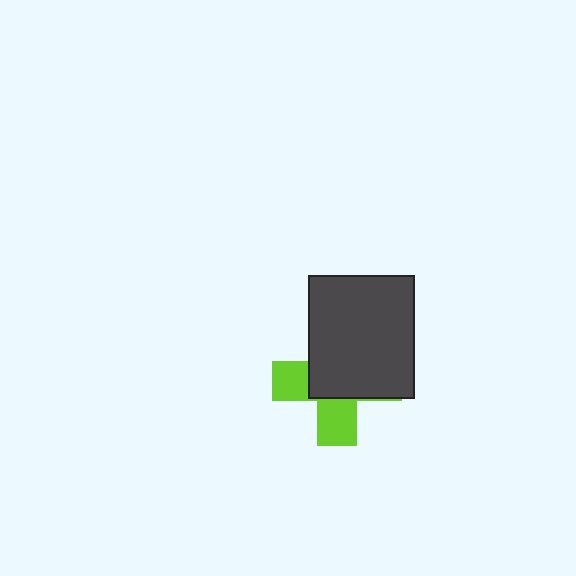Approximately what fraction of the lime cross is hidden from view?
Roughly 62% of the lime cross is hidden behind the dark gray rectangle.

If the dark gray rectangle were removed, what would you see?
You would see the complete lime cross.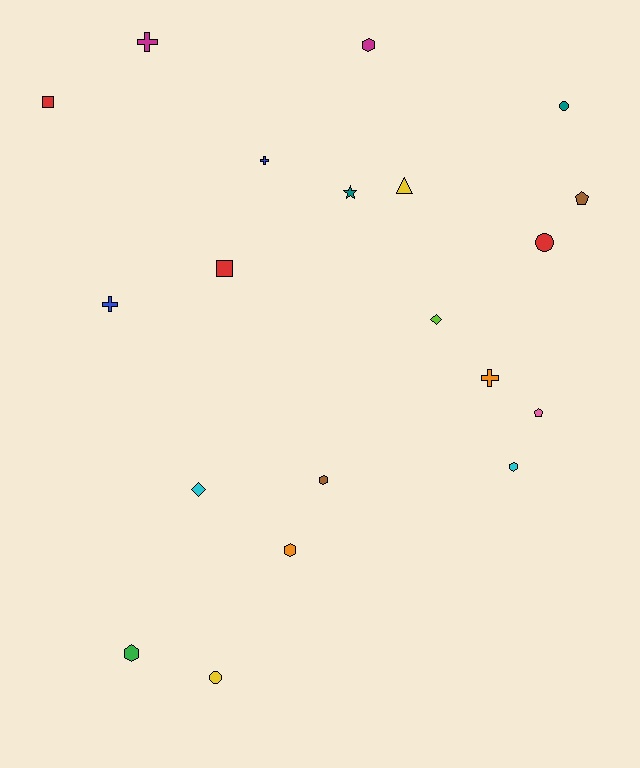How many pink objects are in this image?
There is 1 pink object.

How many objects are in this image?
There are 20 objects.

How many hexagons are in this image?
There are 5 hexagons.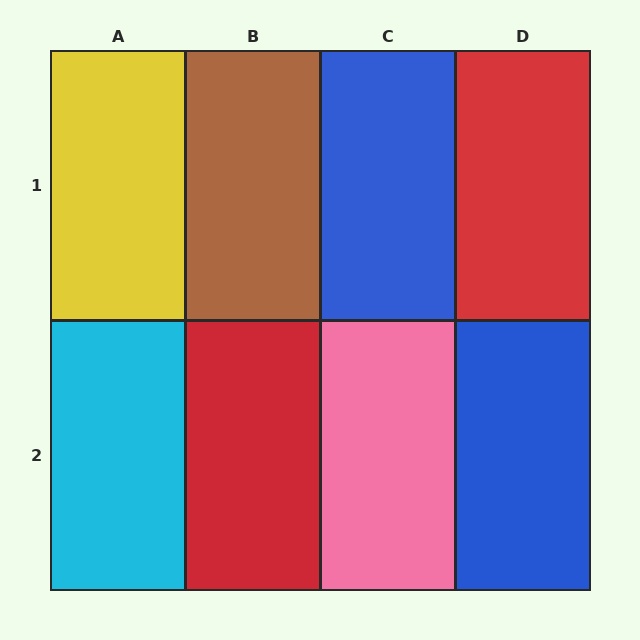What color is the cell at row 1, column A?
Yellow.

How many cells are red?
2 cells are red.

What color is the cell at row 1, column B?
Brown.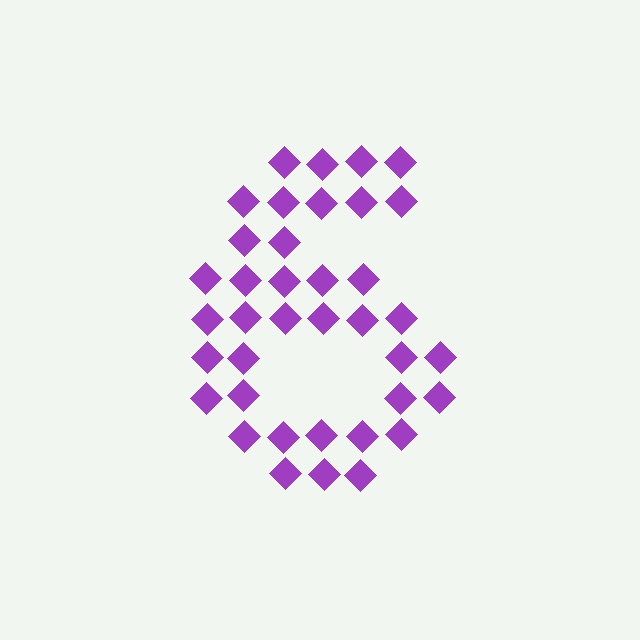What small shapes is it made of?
It is made of small diamonds.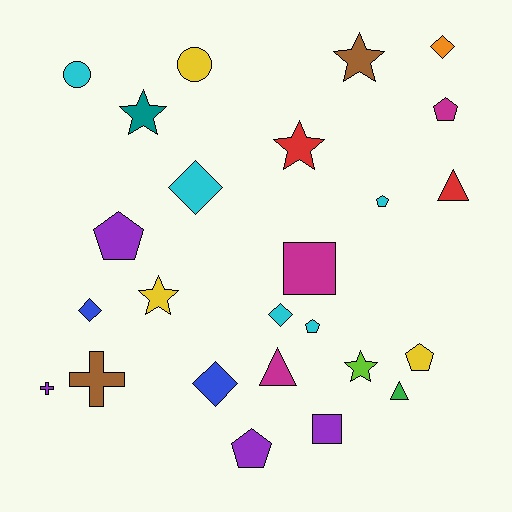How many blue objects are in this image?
There are 2 blue objects.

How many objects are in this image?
There are 25 objects.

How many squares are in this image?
There are 2 squares.